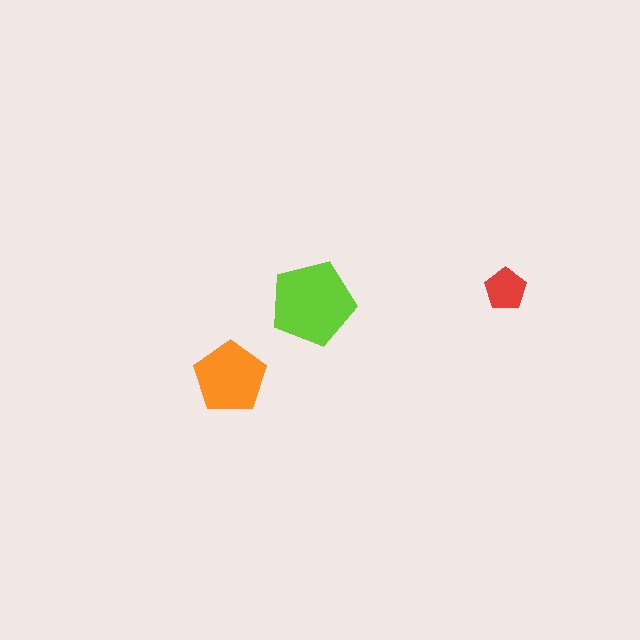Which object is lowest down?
The orange pentagon is bottommost.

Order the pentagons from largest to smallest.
the lime one, the orange one, the red one.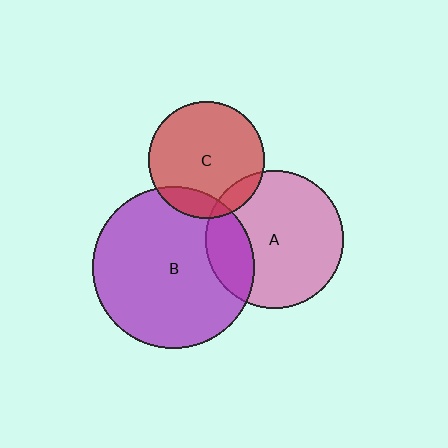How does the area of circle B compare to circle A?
Approximately 1.4 times.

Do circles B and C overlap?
Yes.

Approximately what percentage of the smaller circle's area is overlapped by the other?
Approximately 15%.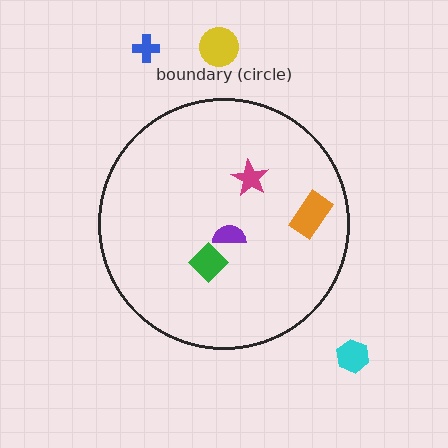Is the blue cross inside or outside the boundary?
Outside.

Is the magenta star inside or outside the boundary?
Inside.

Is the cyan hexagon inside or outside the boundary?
Outside.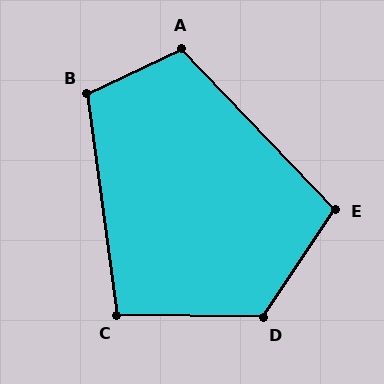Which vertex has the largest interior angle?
D, at approximately 123 degrees.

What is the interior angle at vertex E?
Approximately 103 degrees (obtuse).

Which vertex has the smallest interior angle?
C, at approximately 99 degrees.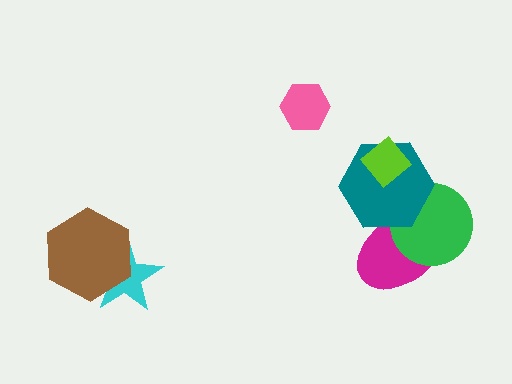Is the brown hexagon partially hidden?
No, no other shape covers it.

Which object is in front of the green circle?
The teal hexagon is in front of the green circle.